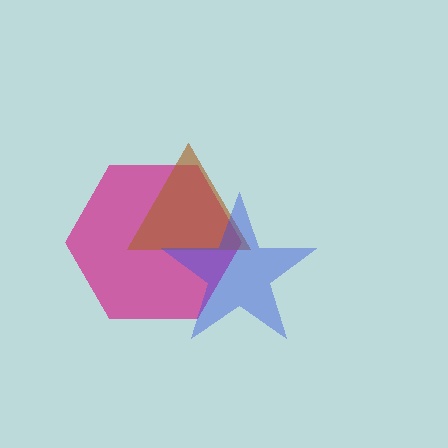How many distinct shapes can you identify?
There are 3 distinct shapes: a magenta hexagon, a brown triangle, a blue star.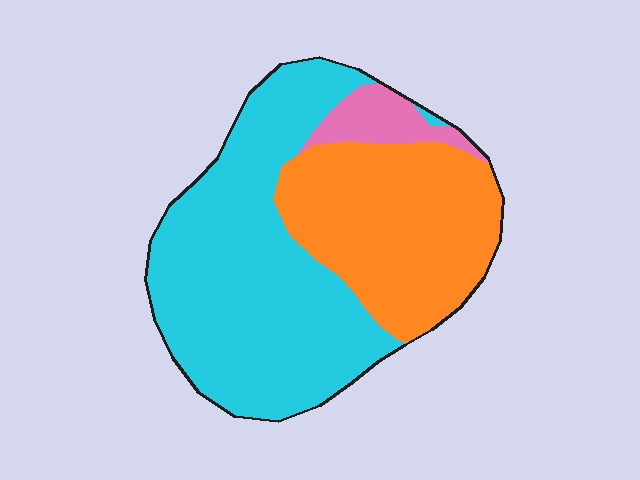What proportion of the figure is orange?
Orange covers roughly 35% of the figure.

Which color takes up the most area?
Cyan, at roughly 55%.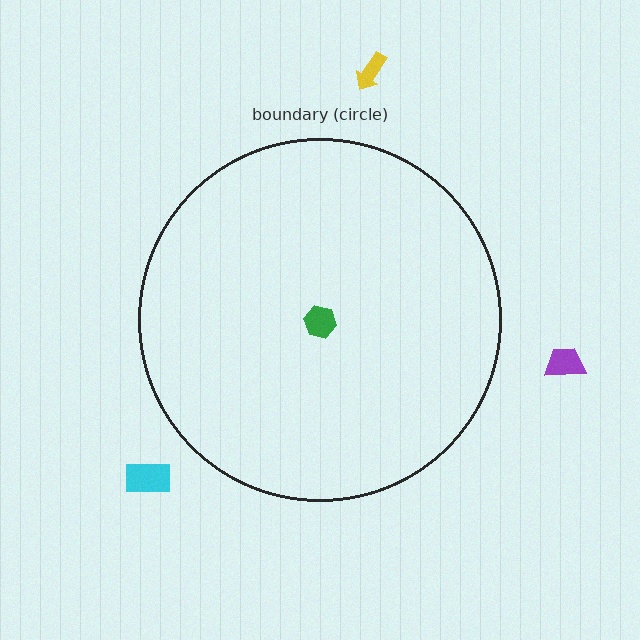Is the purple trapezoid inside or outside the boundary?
Outside.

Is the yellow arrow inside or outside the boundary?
Outside.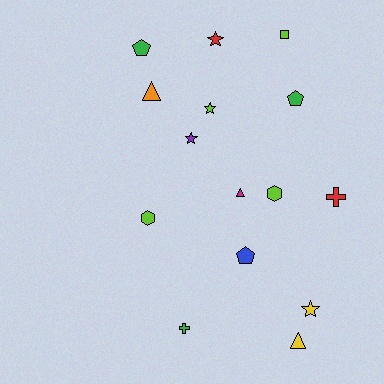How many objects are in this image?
There are 15 objects.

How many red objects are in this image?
There are 2 red objects.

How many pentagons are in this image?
There are 3 pentagons.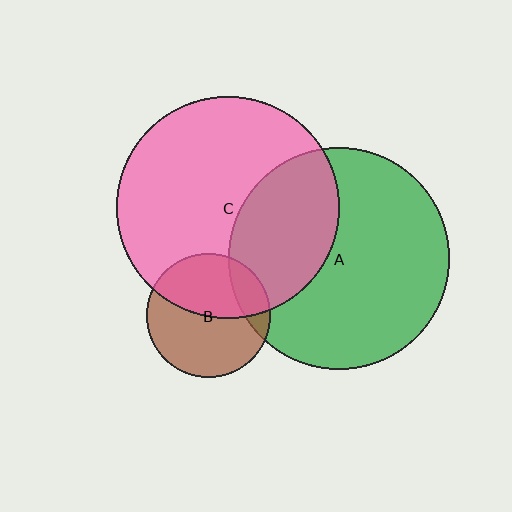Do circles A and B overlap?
Yes.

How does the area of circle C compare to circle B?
Approximately 3.2 times.